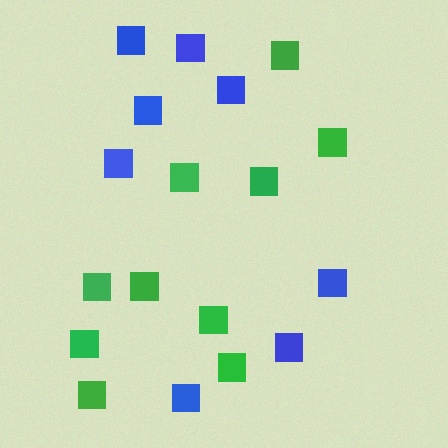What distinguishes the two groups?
There are 2 groups: one group of blue squares (8) and one group of green squares (10).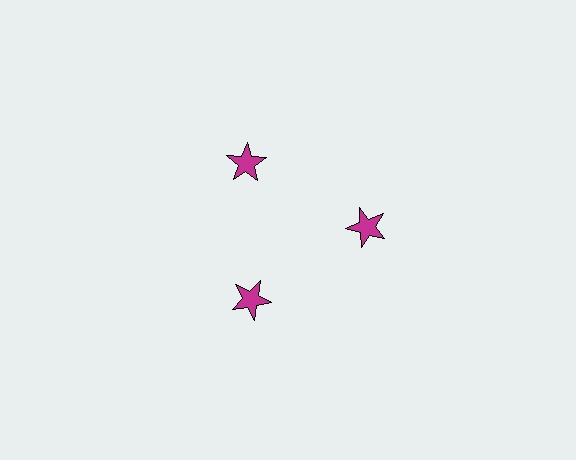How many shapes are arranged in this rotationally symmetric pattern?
There are 3 shapes, arranged in 3 groups of 1.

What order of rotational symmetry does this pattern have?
This pattern has 3-fold rotational symmetry.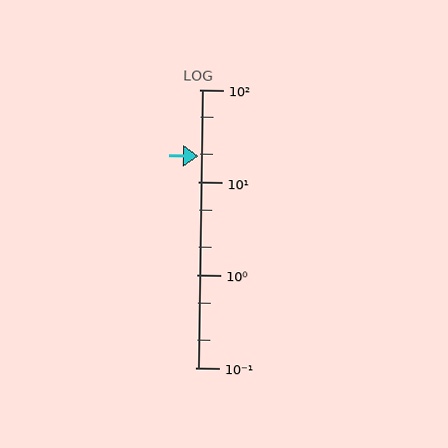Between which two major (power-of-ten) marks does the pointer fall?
The pointer is between 10 and 100.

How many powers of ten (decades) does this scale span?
The scale spans 3 decades, from 0.1 to 100.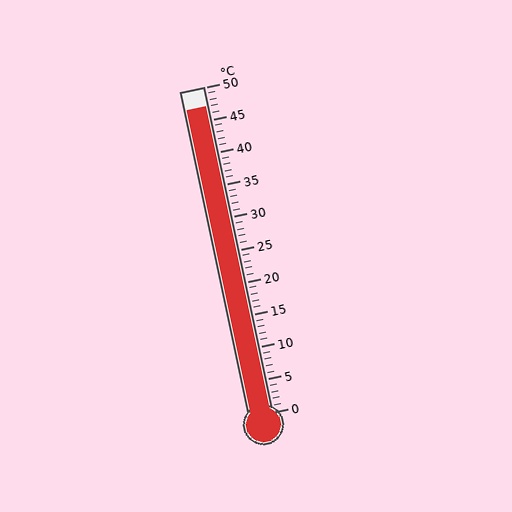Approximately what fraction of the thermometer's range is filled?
The thermometer is filled to approximately 95% of its range.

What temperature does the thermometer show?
The thermometer shows approximately 47°C.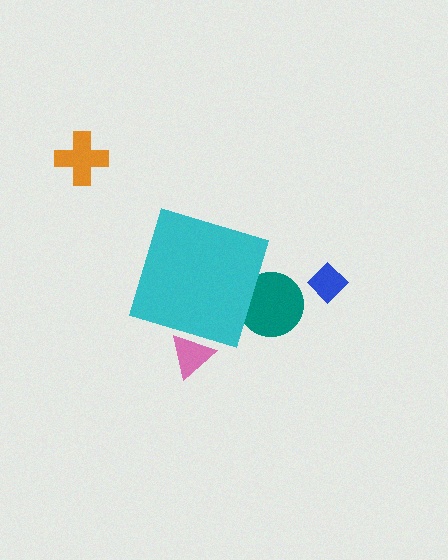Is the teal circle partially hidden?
Yes, the teal circle is partially hidden behind the cyan diamond.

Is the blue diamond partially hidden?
No, the blue diamond is fully visible.